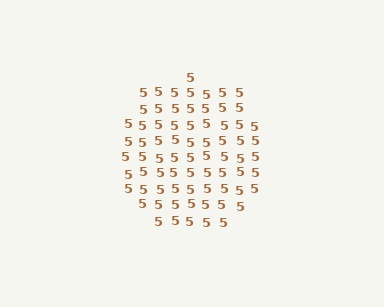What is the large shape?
The large shape is a circle.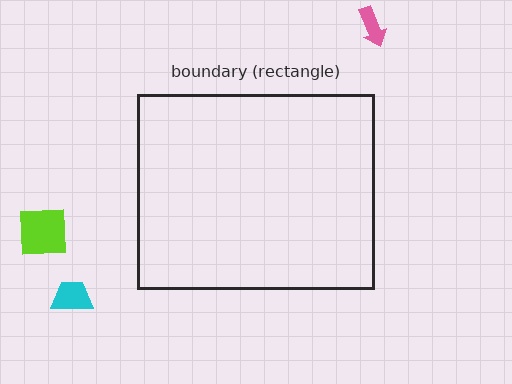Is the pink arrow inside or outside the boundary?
Outside.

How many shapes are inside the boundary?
0 inside, 3 outside.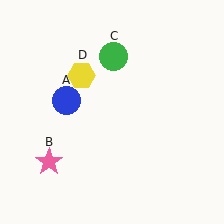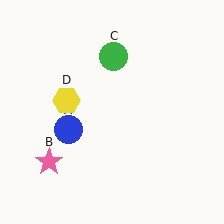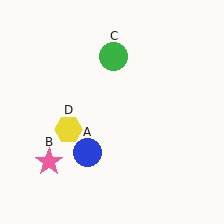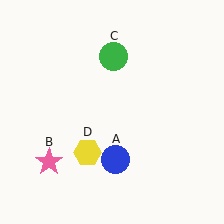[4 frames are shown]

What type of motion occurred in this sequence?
The blue circle (object A), yellow hexagon (object D) rotated counterclockwise around the center of the scene.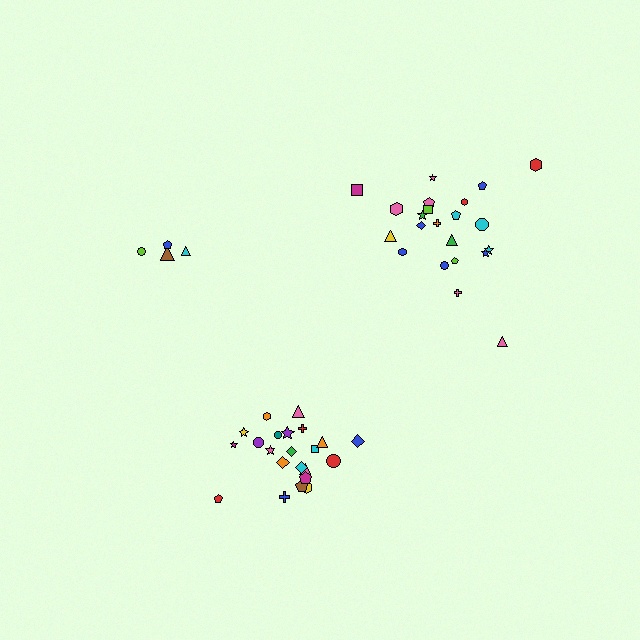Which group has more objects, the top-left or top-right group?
The top-right group.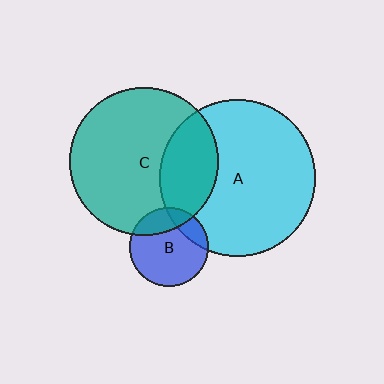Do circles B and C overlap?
Yes.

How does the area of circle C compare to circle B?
Approximately 3.5 times.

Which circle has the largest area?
Circle A (cyan).